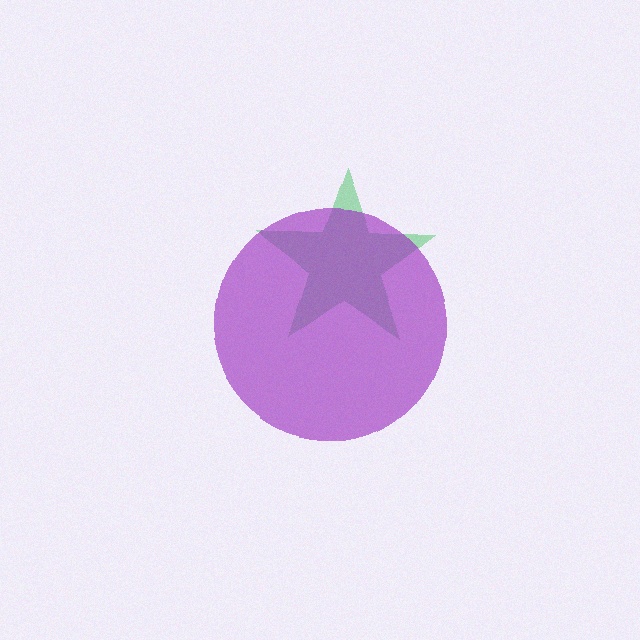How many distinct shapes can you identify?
There are 2 distinct shapes: a green star, a purple circle.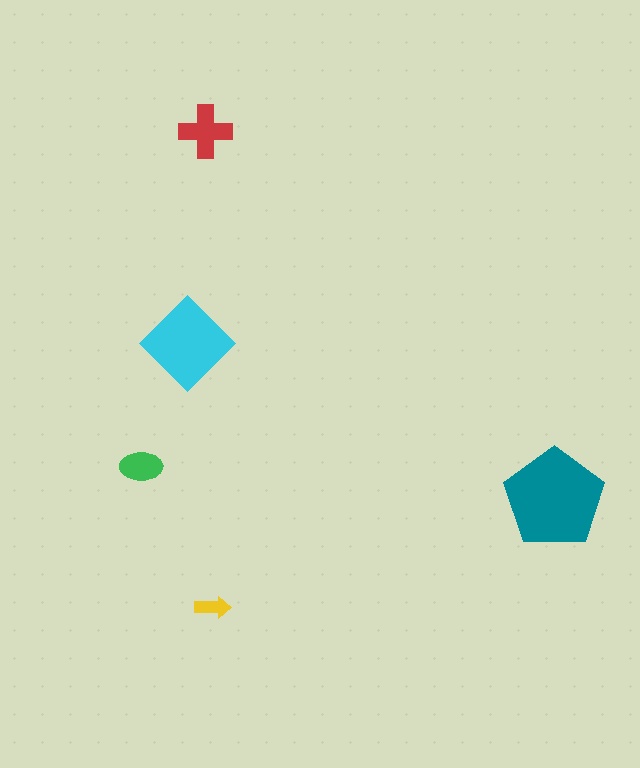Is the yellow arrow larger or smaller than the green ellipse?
Smaller.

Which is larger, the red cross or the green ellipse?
The red cross.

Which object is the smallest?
The yellow arrow.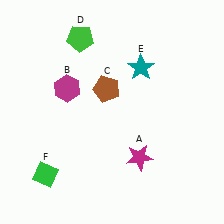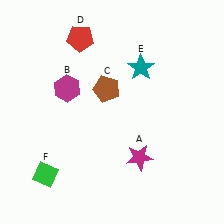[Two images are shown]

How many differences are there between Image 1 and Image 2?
There is 1 difference between the two images.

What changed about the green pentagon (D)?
In Image 1, D is green. In Image 2, it changed to red.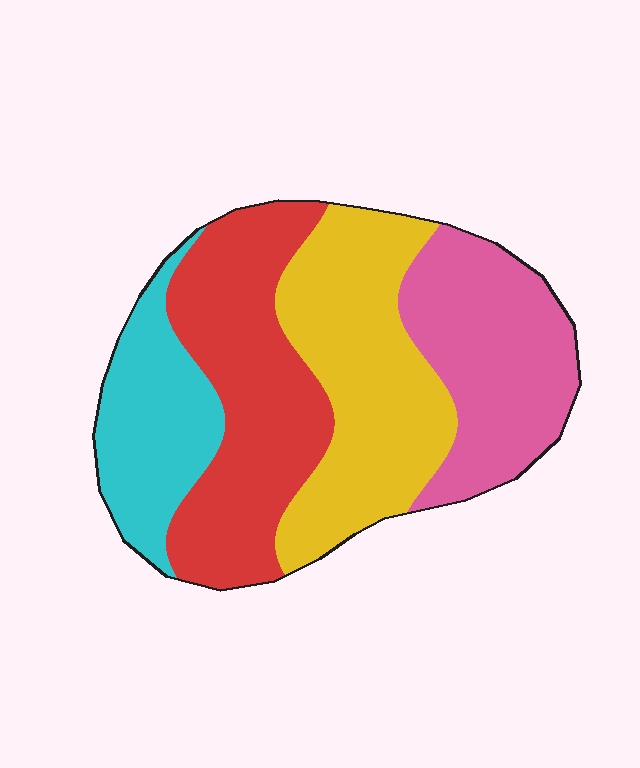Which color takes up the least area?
Cyan, at roughly 15%.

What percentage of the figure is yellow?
Yellow takes up between a quarter and a half of the figure.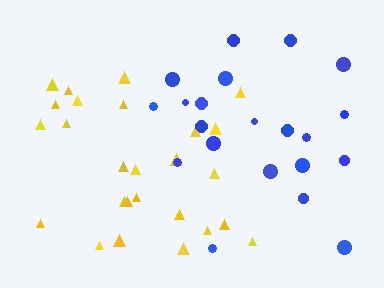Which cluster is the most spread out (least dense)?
Blue.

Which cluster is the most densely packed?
Yellow.